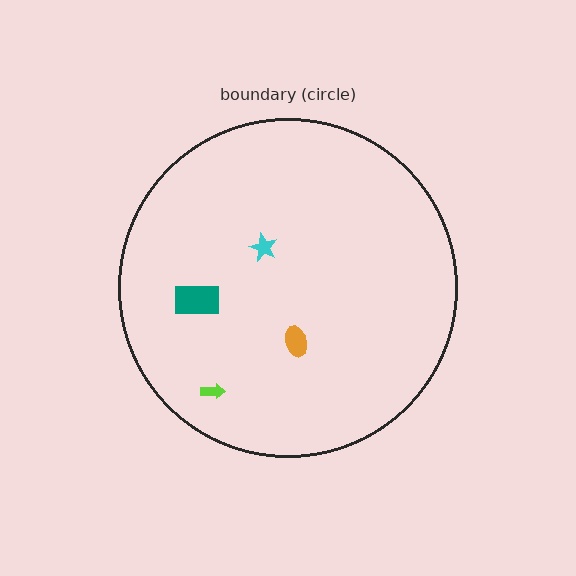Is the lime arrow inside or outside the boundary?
Inside.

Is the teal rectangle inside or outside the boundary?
Inside.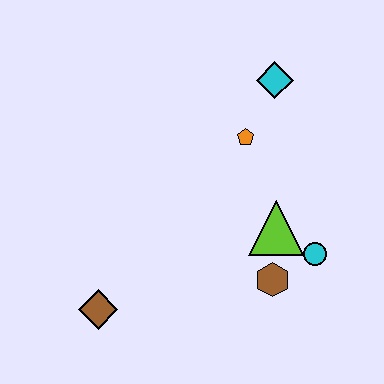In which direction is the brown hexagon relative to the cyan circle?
The brown hexagon is to the left of the cyan circle.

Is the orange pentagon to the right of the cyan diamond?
No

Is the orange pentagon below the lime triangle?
No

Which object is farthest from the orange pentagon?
The brown diamond is farthest from the orange pentagon.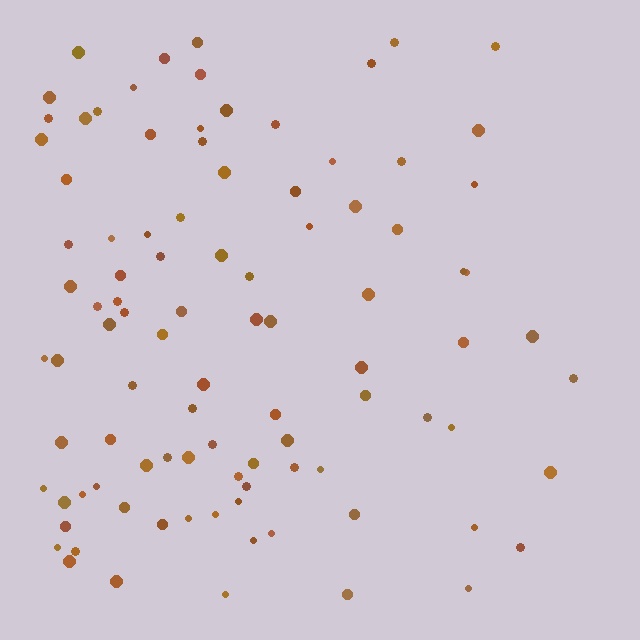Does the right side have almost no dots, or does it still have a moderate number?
Still a moderate number, just noticeably fewer than the left.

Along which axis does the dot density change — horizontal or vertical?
Horizontal.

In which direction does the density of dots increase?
From right to left, with the left side densest.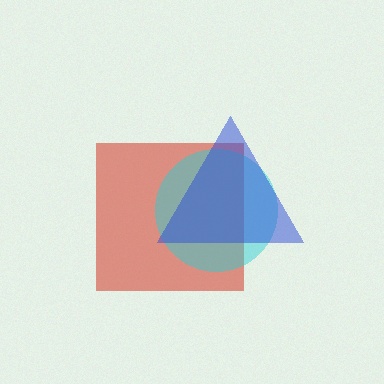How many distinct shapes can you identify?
There are 3 distinct shapes: a red square, a cyan circle, a blue triangle.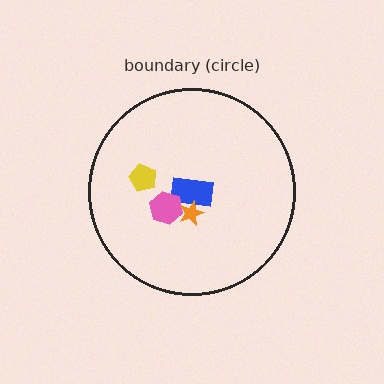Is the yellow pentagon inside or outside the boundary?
Inside.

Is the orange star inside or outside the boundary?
Inside.